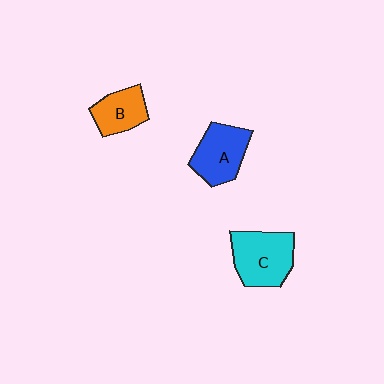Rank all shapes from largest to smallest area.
From largest to smallest: C (cyan), A (blue), B (orange).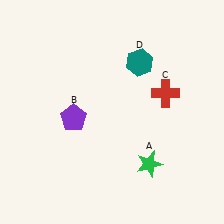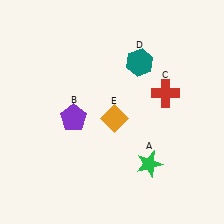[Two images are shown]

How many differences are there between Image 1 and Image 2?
There is 1 difference between the two images.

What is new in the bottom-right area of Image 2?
An orange diamond (E) was added in the bottom-right area of Image 2.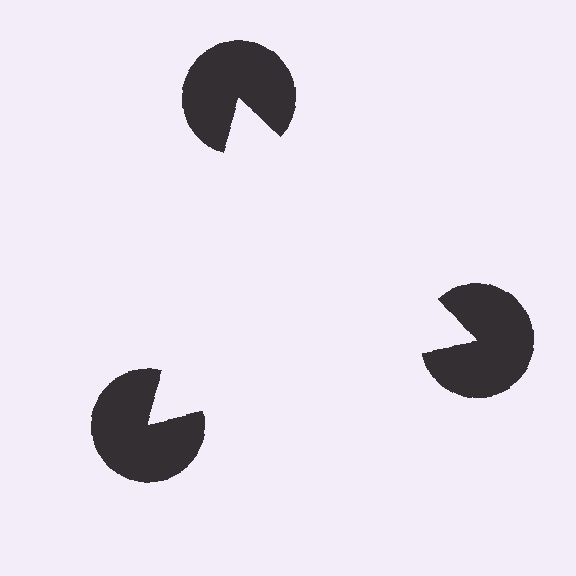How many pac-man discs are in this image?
There are 3 — one at each vertex of the illusory triangle.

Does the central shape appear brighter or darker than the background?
It typically appears slightly brighter than the background, even though no actual brightness change is drawn.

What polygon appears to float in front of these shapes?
An illusory triangle — its edges are inferred from the aligned wedge cuts in the pac-man discs, not physically drawn.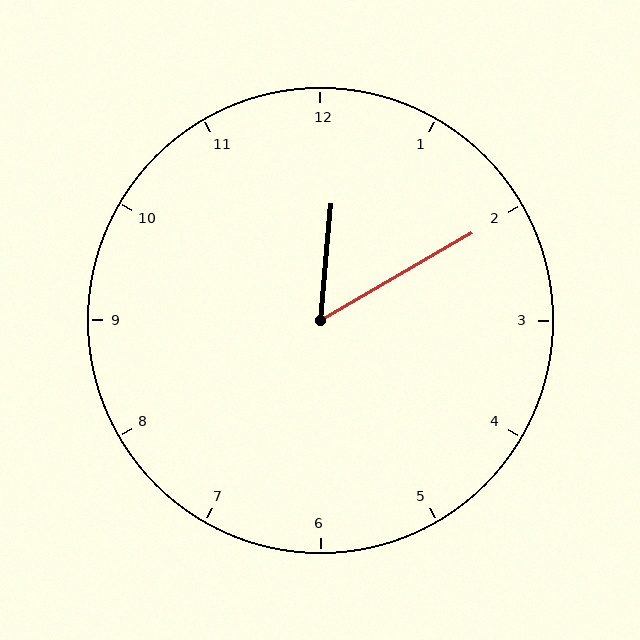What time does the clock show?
12:10.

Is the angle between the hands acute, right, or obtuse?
It is acute.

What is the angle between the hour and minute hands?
Approximately 55 degrees.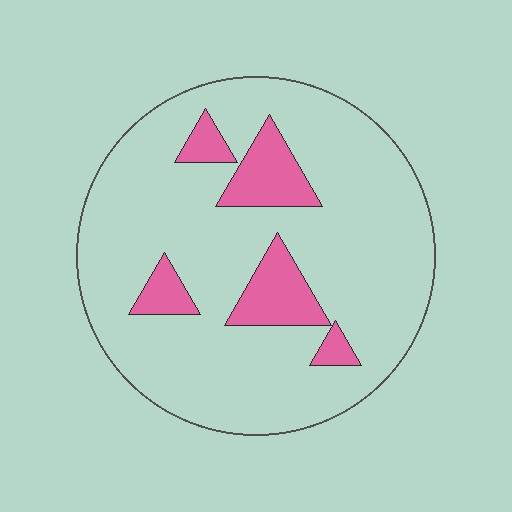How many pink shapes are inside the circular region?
5.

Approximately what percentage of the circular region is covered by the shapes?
Approximately 15%.